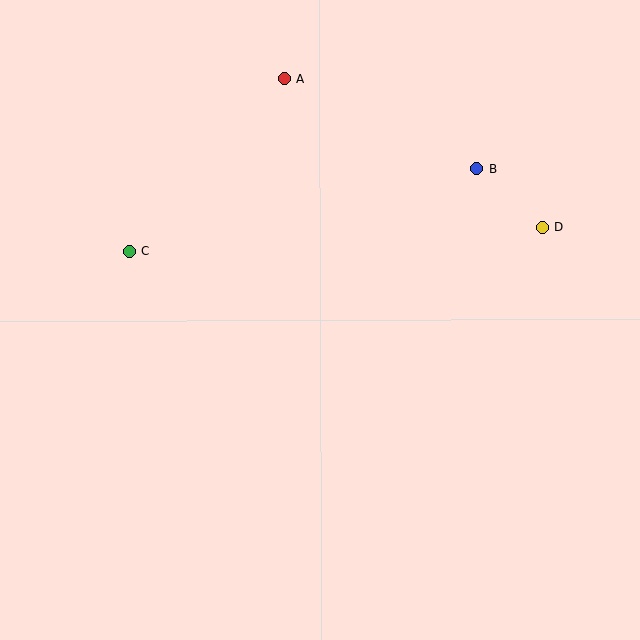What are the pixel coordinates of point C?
Point C is at (129, 251).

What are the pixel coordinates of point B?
Point B is at (477, 169).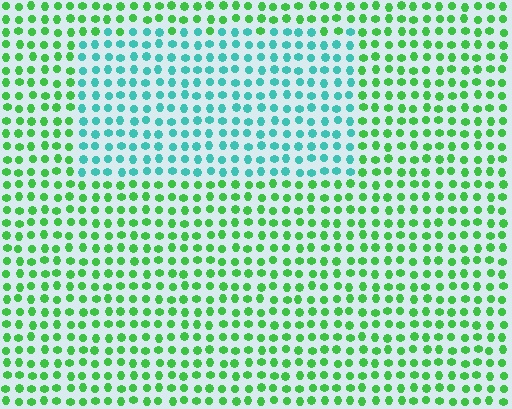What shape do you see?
I see a rectangle.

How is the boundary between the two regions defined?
The boundary is defined purely by a slight shift in hue (about 51 degrees). Spacing, size, and orientation are identical on both sides.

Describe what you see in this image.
The image is filled with small green elements in a uniform arrangement. A rectangle-shaped region is visible where the elements are tinted to a slightly different hue, forming a subtle color boundary.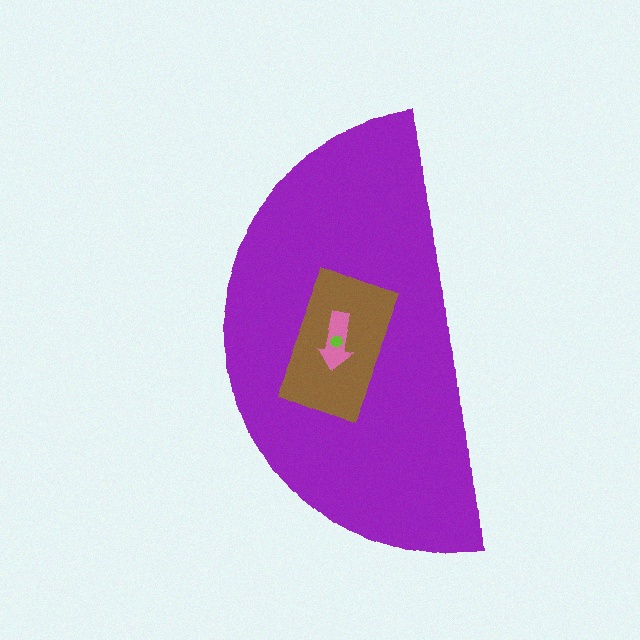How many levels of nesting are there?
4.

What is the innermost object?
The lime hexagon.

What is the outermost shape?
The purple semicircle.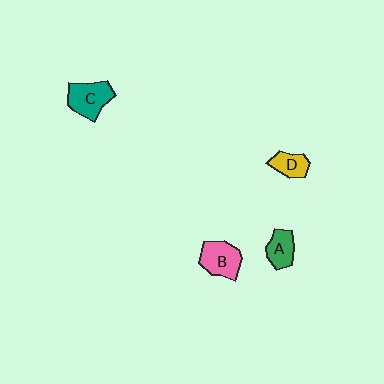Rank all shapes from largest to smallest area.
From largest to smallest: C (teal), B (pink), A (green), D (yellow).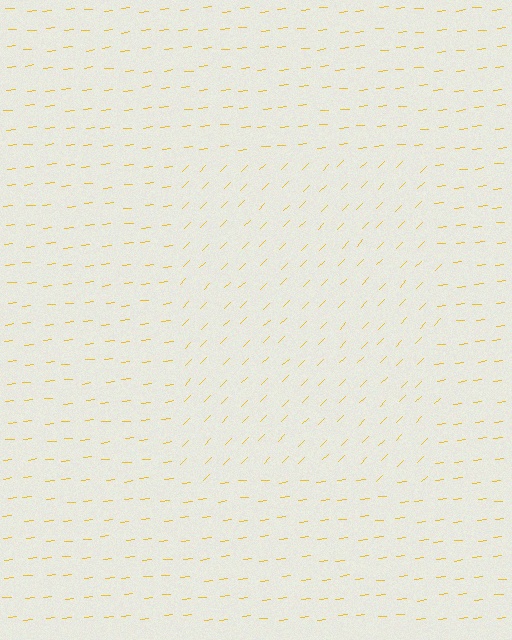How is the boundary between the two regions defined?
The boundary is defined purely by a change in line orientation (approximately 39 degrees difference). All lines are the same color and thickness.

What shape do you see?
I see a rectangle.